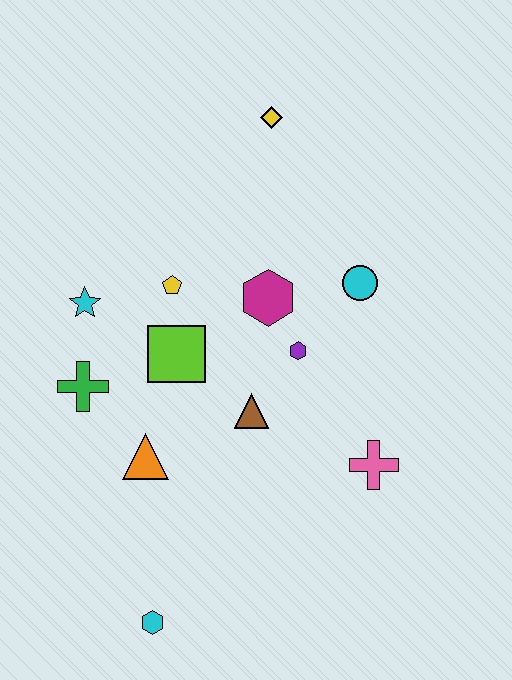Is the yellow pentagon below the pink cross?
No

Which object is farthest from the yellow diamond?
The cyan hexagon is farthest from the yellow diamond.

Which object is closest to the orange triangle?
The green cross is closest to the orange triangle.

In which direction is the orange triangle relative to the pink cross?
The orange triangle is to the left of the pink cross.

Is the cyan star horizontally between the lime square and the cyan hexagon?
No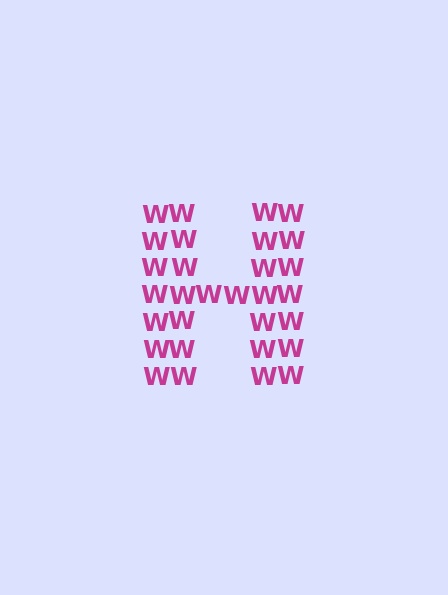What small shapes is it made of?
It is made of small letter W's.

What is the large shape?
The large shape is the letter H.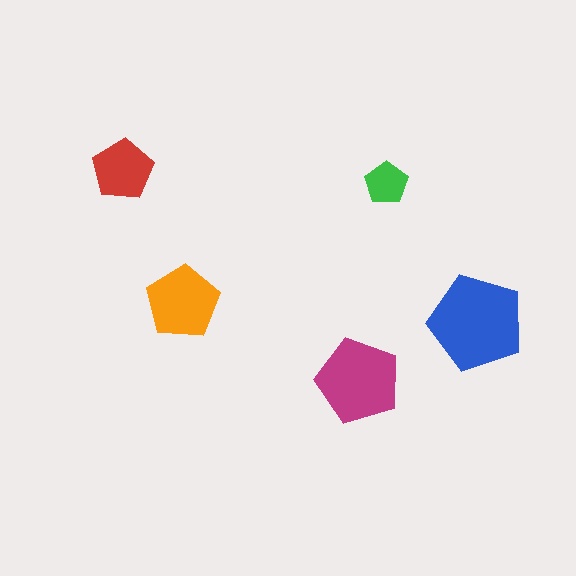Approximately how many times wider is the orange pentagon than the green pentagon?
About 1.5 times wider.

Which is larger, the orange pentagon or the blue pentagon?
The blue one.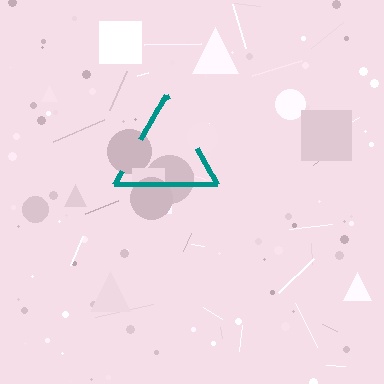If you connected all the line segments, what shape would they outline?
They would outline a triangle.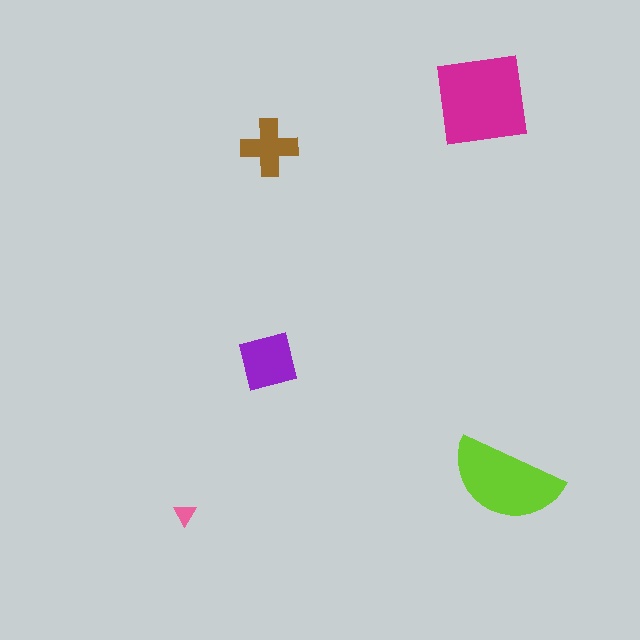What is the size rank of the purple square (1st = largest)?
3rd.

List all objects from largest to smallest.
The magenta square, the lime semicircle, the purple square, the brown cross, the pink triangle.